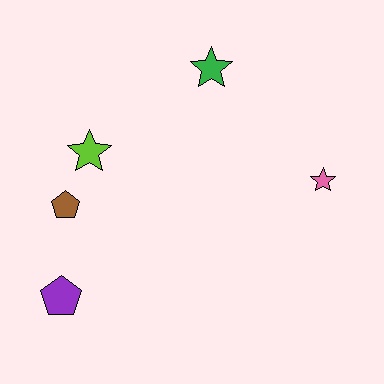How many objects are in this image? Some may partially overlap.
There are 5 objects.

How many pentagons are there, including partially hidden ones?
There are 2 pentagons.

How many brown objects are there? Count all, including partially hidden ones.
There is 1 brown object.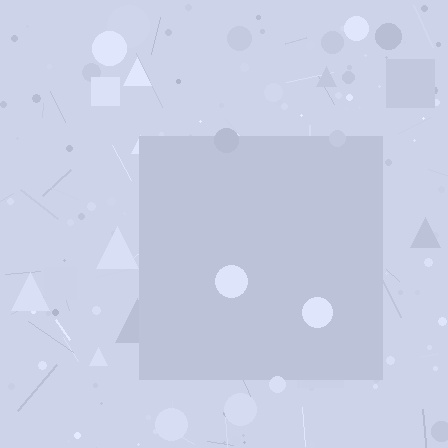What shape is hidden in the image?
A square is hidden in the image.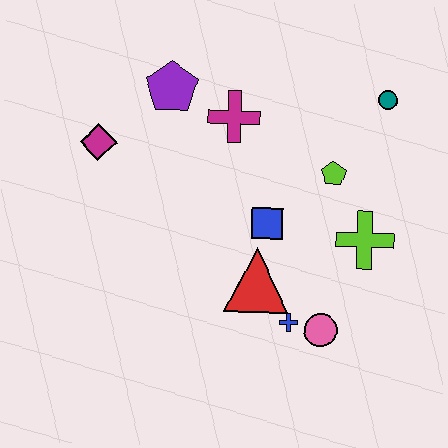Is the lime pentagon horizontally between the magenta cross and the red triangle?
No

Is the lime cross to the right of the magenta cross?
Yes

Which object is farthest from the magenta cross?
The pink circle is farthest from the magenta cross.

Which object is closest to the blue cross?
The pink circle is closest to the blue cross.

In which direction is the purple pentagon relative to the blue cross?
The purple pentagon is above the blue cross.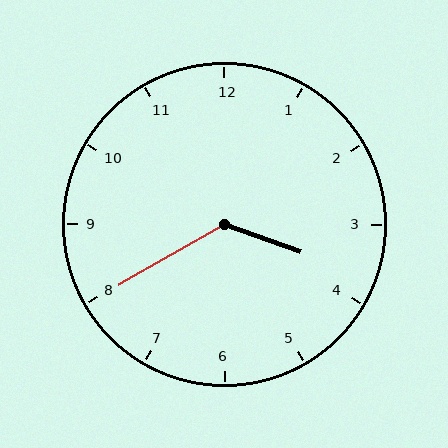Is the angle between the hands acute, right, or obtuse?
It is obtuse.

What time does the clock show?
3:40.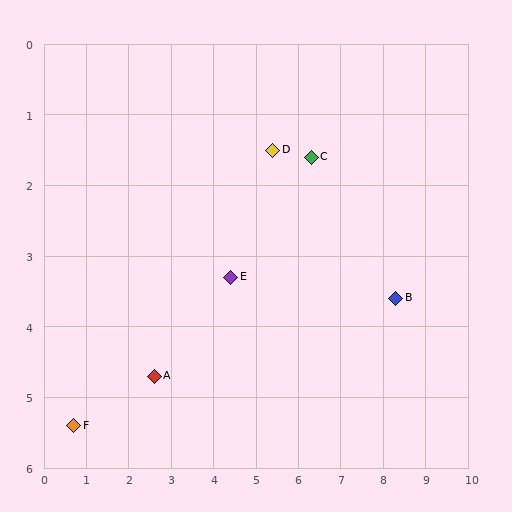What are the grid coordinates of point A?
Point A is at approximately (2.6, 4.7).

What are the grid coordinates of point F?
Point F is at approximately (0.7, 5.4).